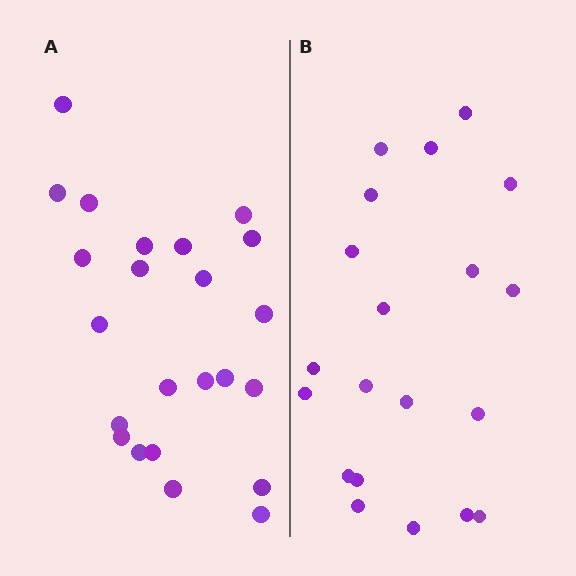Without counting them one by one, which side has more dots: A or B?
Region A (the left region) has more dots.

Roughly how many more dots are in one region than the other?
Region A has just a few more — roughly 2 or 3 more dots than region B.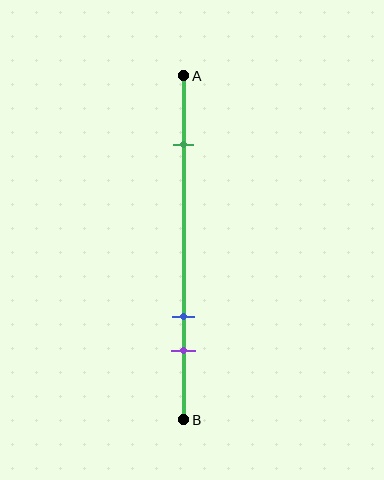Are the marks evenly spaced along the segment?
No, the marks are not evenly spaced.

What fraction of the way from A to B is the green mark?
The green mark is approximately 20% (0.2) of the way from A to B.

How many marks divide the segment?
There are 3 marks dividing the segment.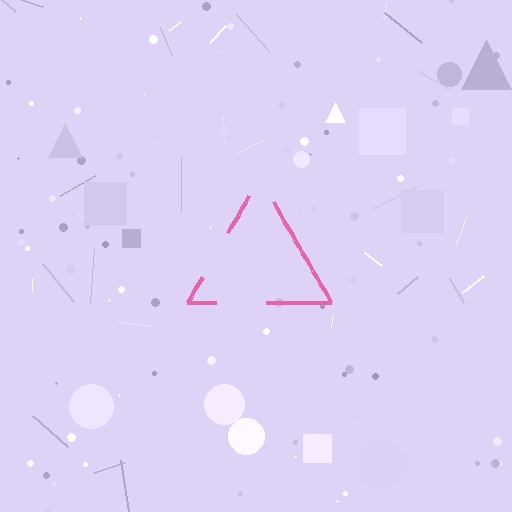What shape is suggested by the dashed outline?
The dashed outline suggests a triangle.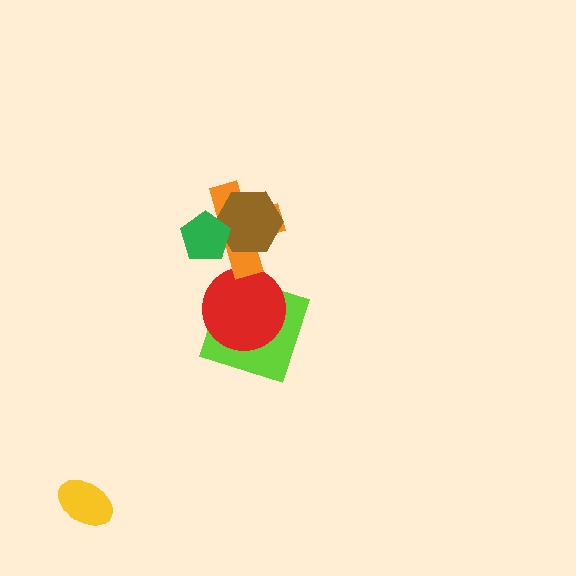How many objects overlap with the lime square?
1 object overlaps with the lime square.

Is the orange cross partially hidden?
Yes, it is partially covered by another shape.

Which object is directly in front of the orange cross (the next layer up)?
The brown hexagon is directly in front of the orange cross.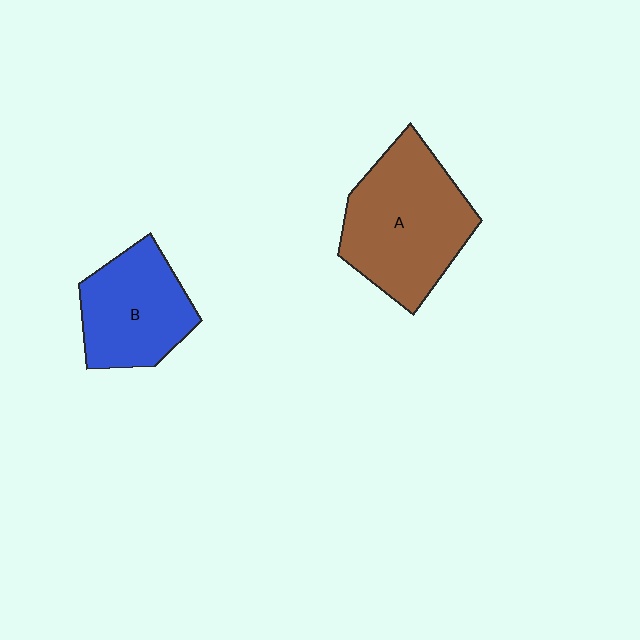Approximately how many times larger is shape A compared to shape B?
Approximately 1.4 times.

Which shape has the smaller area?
Shape B (blue).